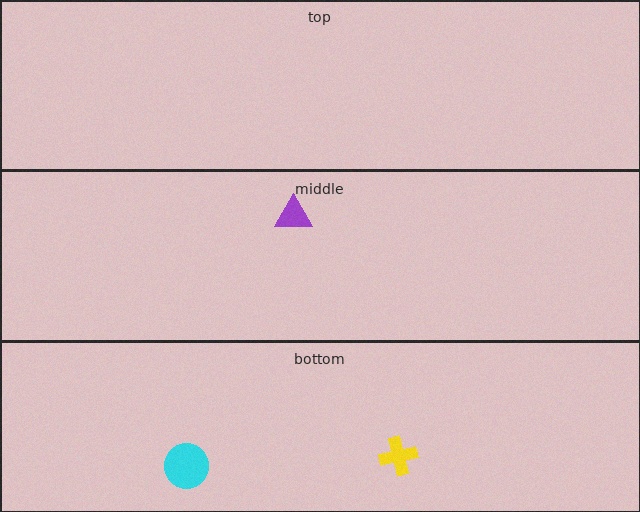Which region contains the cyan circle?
The bottom region.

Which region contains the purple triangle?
The middle region.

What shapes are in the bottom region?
The yellow cross, the cyan circle.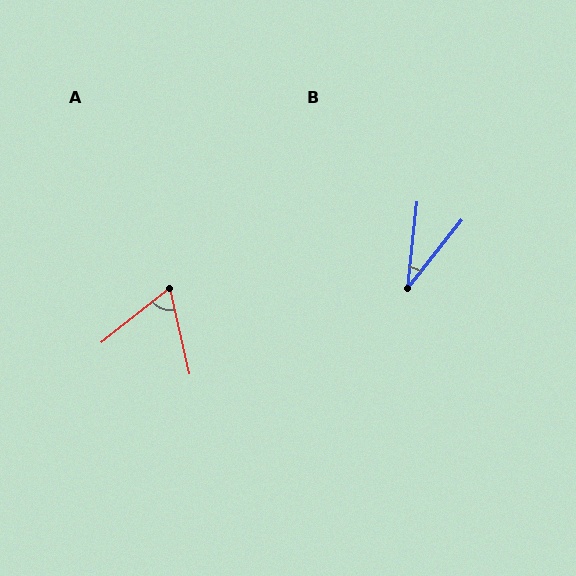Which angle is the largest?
A, at approximately 64 degrees.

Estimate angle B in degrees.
Approximately 33 degrees.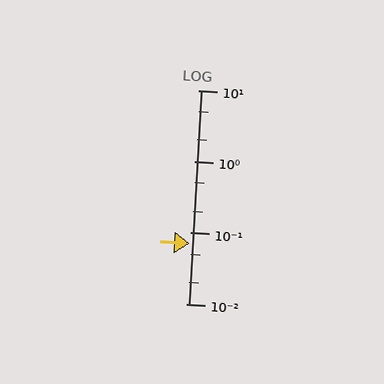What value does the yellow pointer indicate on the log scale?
The pointer indicates approximately 0.071.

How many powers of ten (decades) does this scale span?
The scale spans 3 decades, from 0.01 to 10.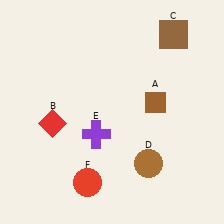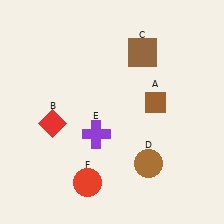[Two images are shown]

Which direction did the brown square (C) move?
The brown square (C) moved left.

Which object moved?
The brown square (C) moved left.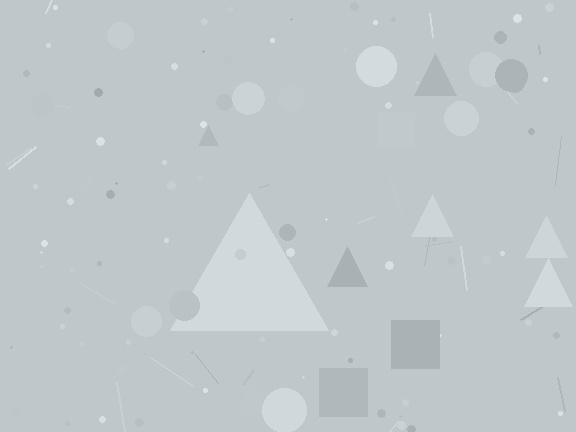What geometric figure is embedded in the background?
A triangle is embedded in the background.